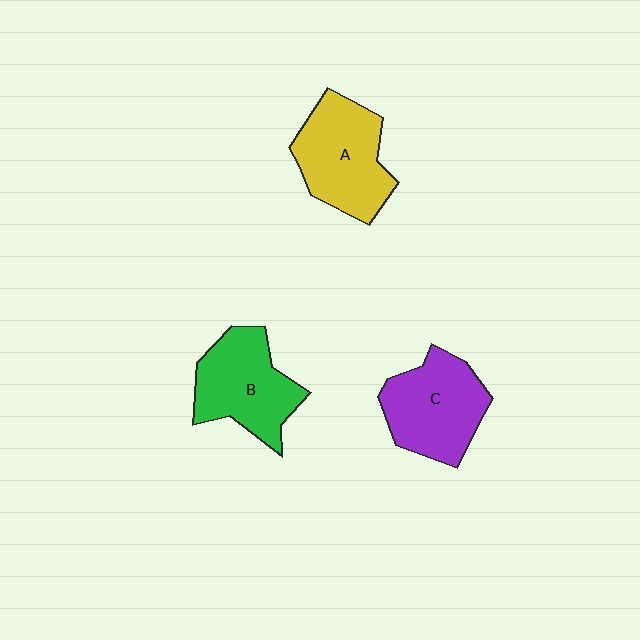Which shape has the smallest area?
Shape B (green).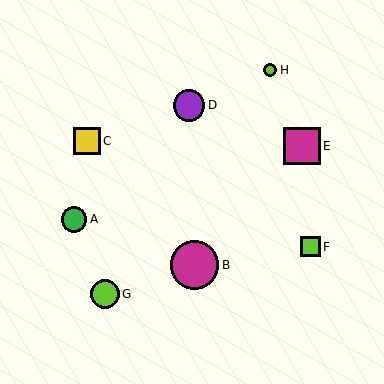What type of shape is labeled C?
Shape C is a yellow square.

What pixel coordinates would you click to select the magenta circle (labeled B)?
Click at (195, 265) to select the magenta circle B.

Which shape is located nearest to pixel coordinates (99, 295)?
The lime circle (labeled G) at (105, 294) is nearest to that location.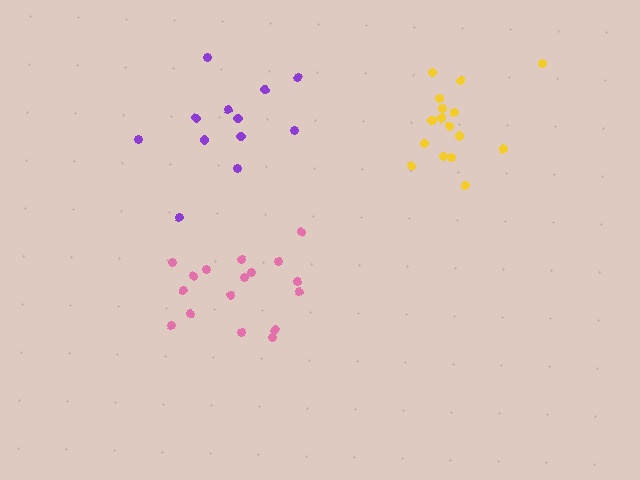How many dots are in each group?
Group 1: 12 dots, Group 2: 17 dots, Group 3: 17 dots (46 total).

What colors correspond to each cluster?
The clusters are colored: purple, pink, yellow.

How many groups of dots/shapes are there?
There are 3 groups.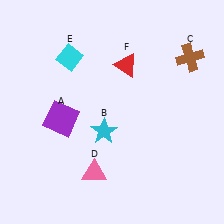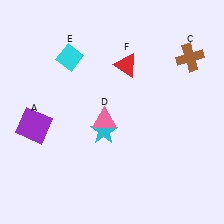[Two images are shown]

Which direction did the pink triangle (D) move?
The pink triangle (D) moved up.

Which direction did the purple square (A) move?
The purple square (A) moved left.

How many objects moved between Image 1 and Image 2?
2 objects moved between the two images.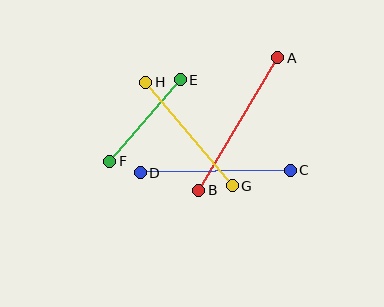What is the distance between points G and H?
The distance is approximately 135 pixels.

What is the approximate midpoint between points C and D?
The midpoint is at approximately (215, 171) pixels.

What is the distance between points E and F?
The distance is approximately 108 pixels.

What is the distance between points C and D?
The distance is approximately 150 pixels.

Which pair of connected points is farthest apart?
Points A and B are farthest apart.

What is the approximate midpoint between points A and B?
The midpoint is at approximately (238, 124) pixels.